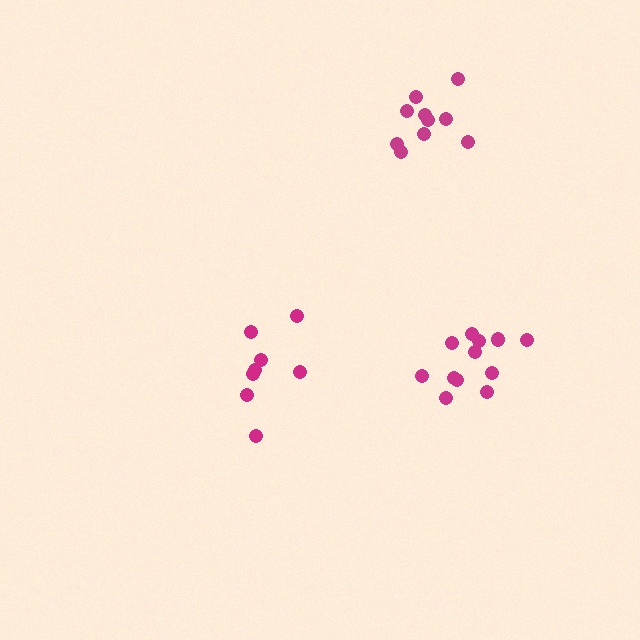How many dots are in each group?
Group 1: 12 dots, Group 2: 10 dots, Group 3: 8 dots (30 total).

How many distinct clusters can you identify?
There are 3 distinct clusters.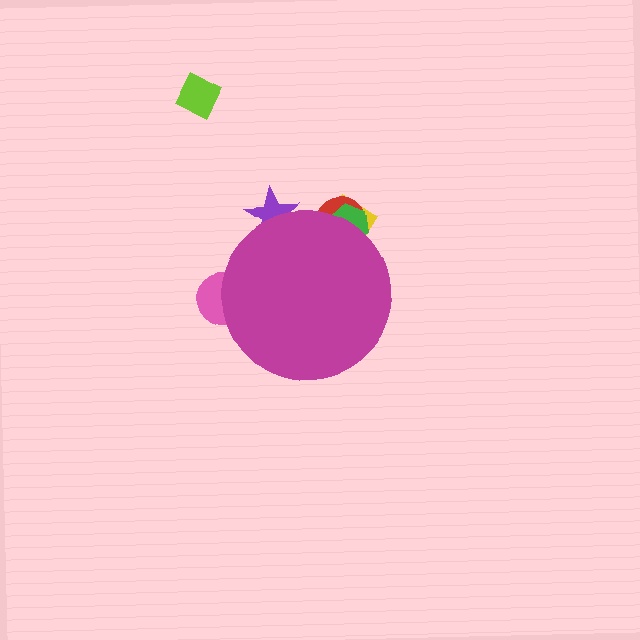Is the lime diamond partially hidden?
No, the lime diamond is fully visible.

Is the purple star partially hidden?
Yes, the purple star is partially hidden behind the magenta circle.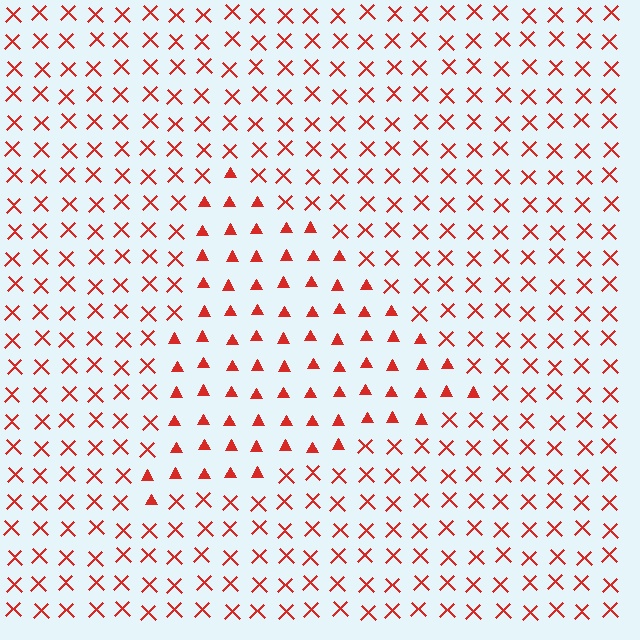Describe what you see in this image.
The image is filled with small red elements arranged in a uniform grid. A triangle-shaped region contains triangles, while the surrounding area contains X marks. The boundary is defined purely by the change in element shape.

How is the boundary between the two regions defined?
The boundary is defined by a change in element shape: triangles inside vs. X marks outside. All elements share the same color and spacing.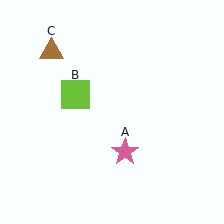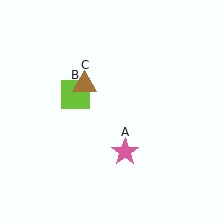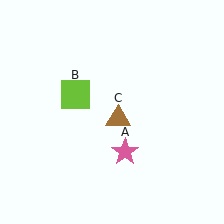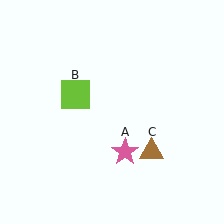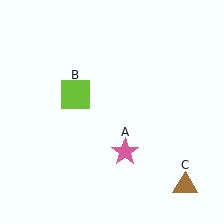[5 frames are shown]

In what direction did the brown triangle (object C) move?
The brown triangle (object C) moved down and to the right.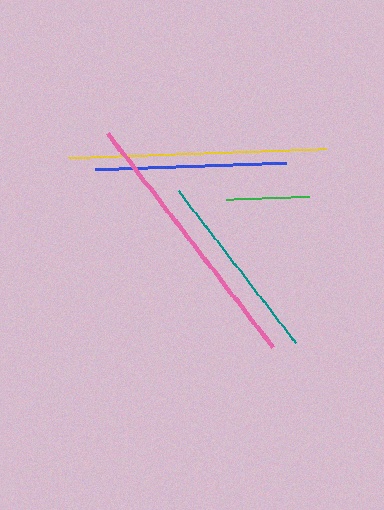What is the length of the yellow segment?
The yellow segment is approximately 258 pixels long.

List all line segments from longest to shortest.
From longest to shortest: pink, yellow, teal, blue, green.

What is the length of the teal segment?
The teal segment is approximately 192 pixels long.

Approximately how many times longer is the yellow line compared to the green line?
The yellow line is approximately 3.1 times the length of the green line.